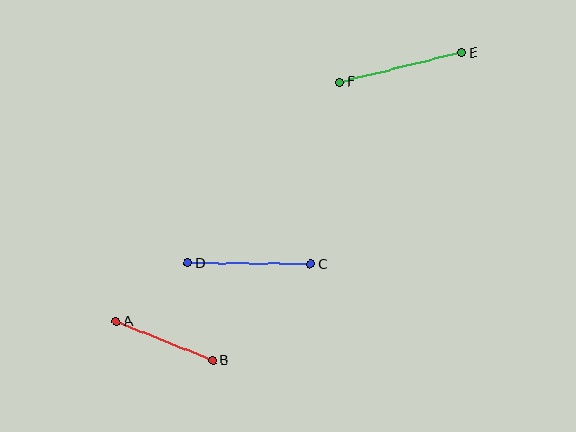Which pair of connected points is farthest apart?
Points E and F are farthest apart.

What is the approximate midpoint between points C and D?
The midpoint is at approximately (249, 264) pixels.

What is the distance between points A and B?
The distance is approximately 104 pixels.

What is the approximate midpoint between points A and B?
The midpoint is at approximately (165, 341) pixels.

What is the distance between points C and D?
The distance is approximately 123 pixels.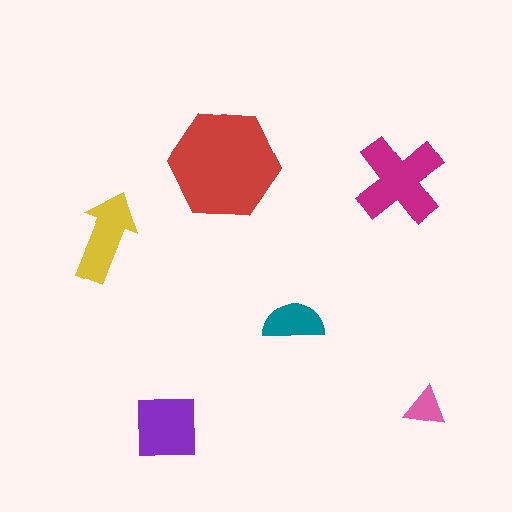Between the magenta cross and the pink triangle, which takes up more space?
The magenta cross.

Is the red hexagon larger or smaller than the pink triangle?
Larger.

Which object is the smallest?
The pink triangle.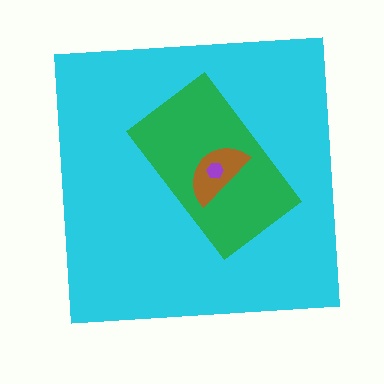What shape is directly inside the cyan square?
The green rectangle.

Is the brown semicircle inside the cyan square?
Yes.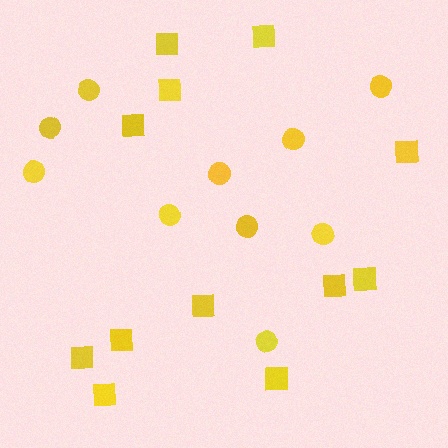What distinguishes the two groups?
There are 2 groups: one group of circles (10) and one group of squares (12).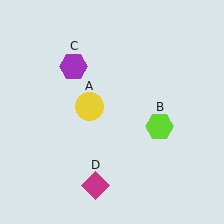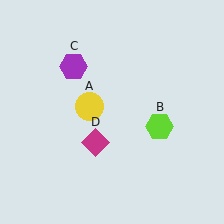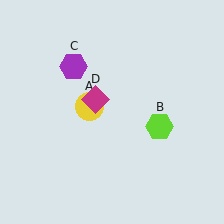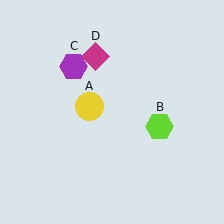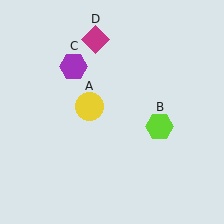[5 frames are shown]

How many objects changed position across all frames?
1 object changed position: magenta diamond (object D).